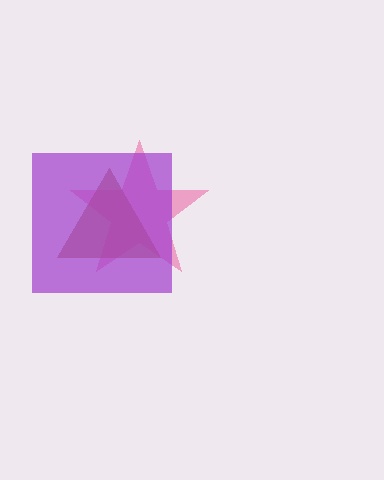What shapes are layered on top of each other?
The layered shapes are: a pink star, a brown triangle, a purple square.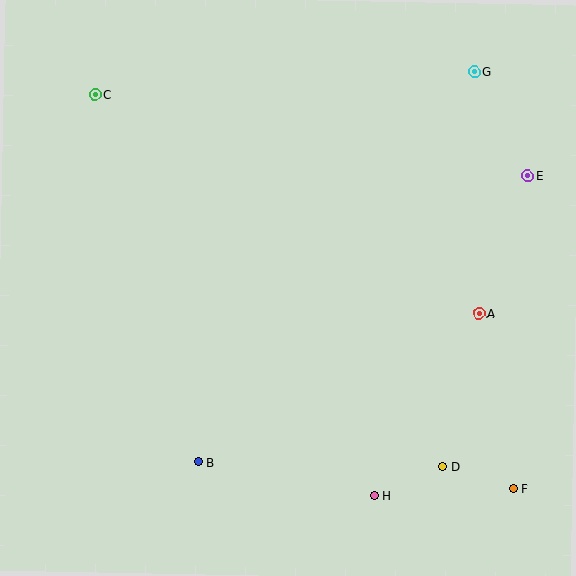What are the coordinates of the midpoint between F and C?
The midpoint between F and C is at (304, 292).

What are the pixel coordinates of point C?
Point C is at (95, 94).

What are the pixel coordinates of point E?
Point E is at (528, 176).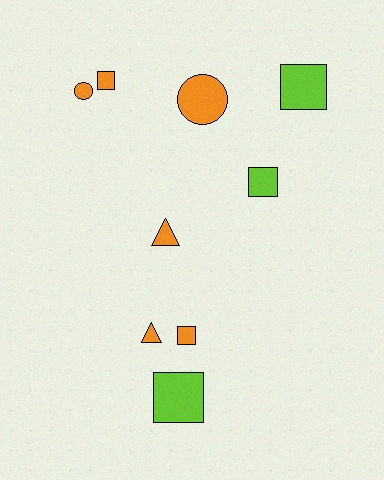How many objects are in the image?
There are 9 objects.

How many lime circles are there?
There are no lime circles.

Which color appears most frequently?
Orange, with 6 objects.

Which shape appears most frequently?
Square, with 5 objects.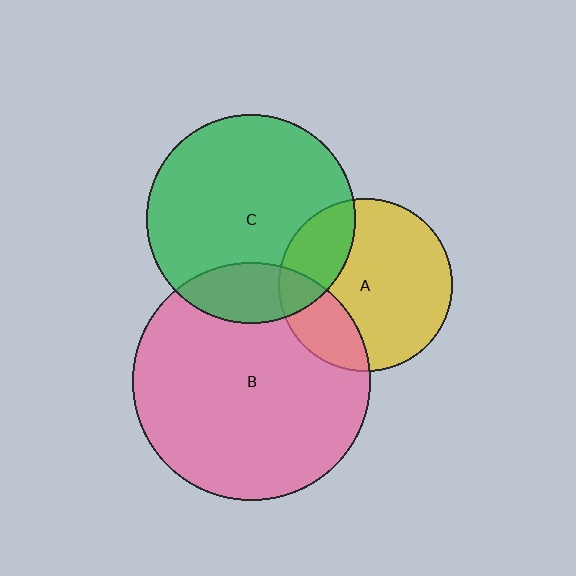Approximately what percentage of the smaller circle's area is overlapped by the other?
Approximately 25%.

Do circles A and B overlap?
Yes.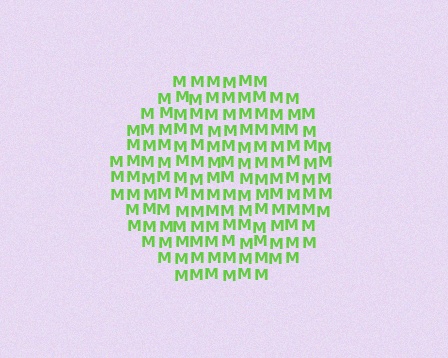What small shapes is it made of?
It is made of small letter M's.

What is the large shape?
The large shape is a circle.